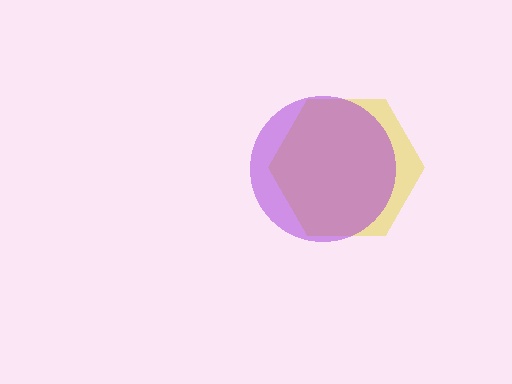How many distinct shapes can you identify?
There are 2 distinct shapes: a yellow hexagon, a purple circle.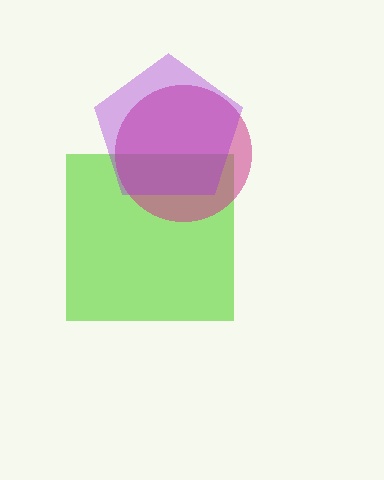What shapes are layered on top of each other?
The layered shapes are: a lime square, a magenta circle, a purple pentagon.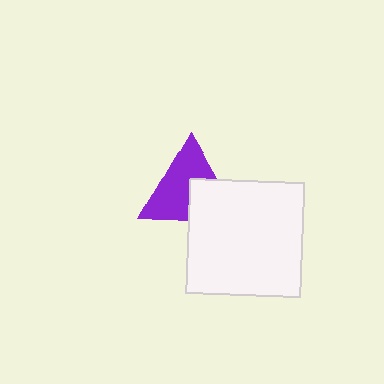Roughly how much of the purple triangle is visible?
About half of it is visible (roughly 63%).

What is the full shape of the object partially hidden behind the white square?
The partially hidden object is a purple triangle.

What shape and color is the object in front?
The object in front is a white square.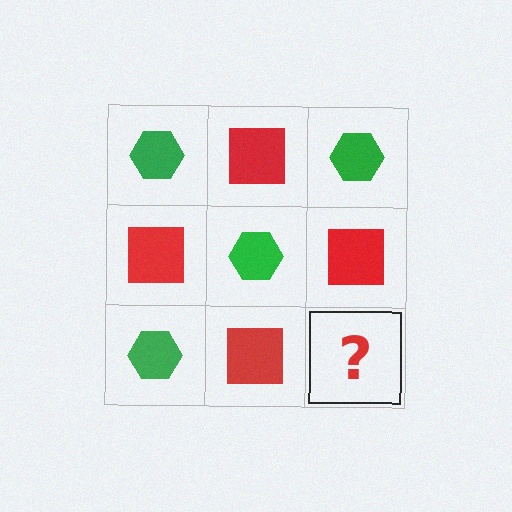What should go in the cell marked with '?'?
The missing cell should contain a green hexagon.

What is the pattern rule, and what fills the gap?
The rule is that it alternates green hexagon and red square in a checkerboard pattern. The gap should be filled with a green hexagon.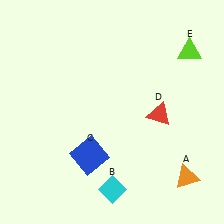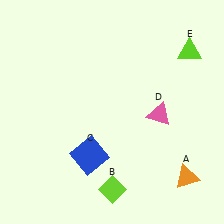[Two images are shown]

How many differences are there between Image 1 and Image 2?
There are 2 differences between the two images.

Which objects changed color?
B changed from cyan to lime. D changed from red to pink.